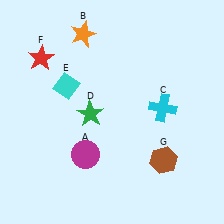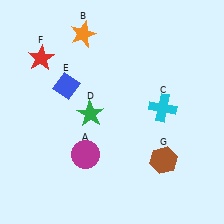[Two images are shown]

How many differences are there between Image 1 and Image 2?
There is 1 difference between the two images.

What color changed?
The diamond (E) changed from cyan in Image 1 to blue in Image 2.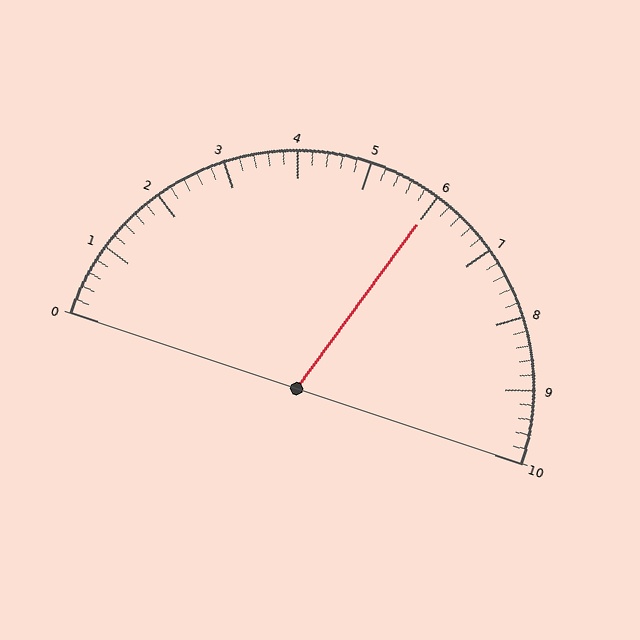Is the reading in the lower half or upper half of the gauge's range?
The reading is in the upper half of the range (0 to 10).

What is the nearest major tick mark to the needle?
The nearest major tick mark is 6.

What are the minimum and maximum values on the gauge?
The gauge ranges from 0 to 10.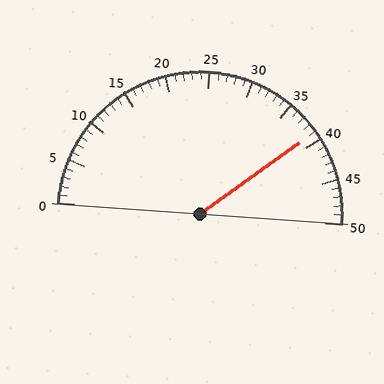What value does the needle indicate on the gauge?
The needle indicates approximately 39.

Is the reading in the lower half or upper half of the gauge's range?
The reading is in the upper half of the range (0 to 50).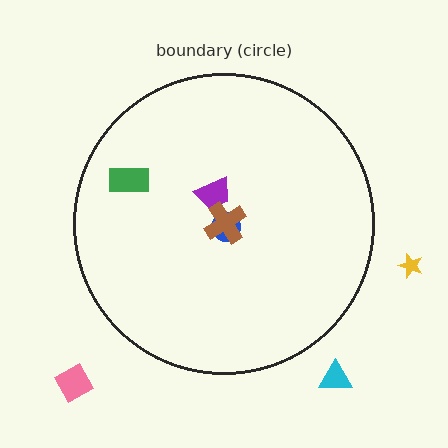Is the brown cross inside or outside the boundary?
Inside.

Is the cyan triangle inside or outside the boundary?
Outside.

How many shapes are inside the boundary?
4 inside, 3 outside.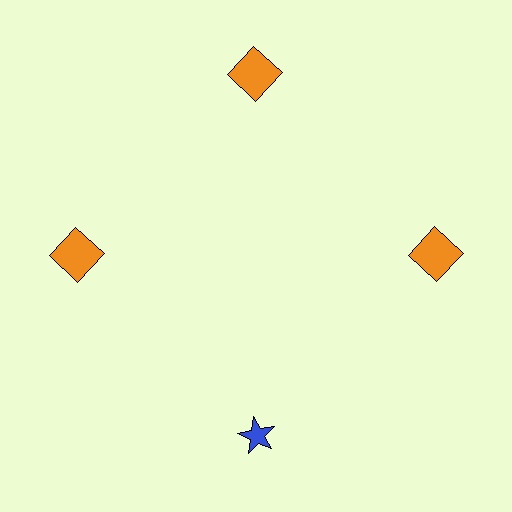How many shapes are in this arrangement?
There are 4 shapes arranged in a ring pattern.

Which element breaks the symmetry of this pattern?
The blue star at roughly the 6 o'clock position breaks the symmetry. All other shapes are orange squares.